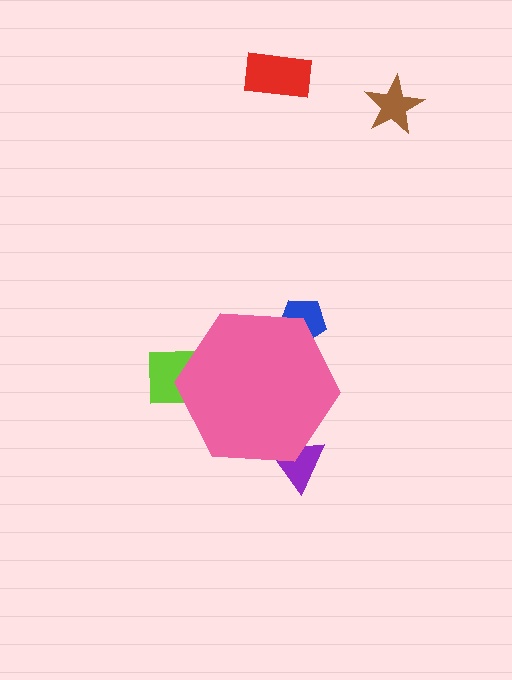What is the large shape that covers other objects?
A pink hexagon.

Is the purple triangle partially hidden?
Yes, the purple triangle is partially hidden behind the pink hexagon.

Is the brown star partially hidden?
No, the brown star is fully visible.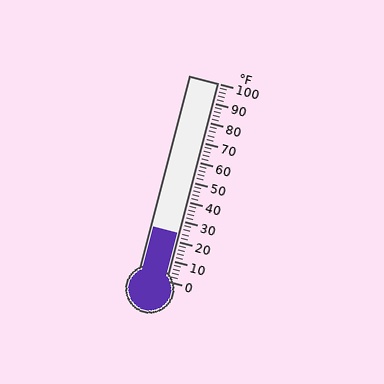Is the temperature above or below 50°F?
The temperature is below 50°F.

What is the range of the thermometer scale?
The thermometer scale ranges from 0°F to 100°F.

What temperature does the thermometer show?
The thermometer shows approximately 24°F.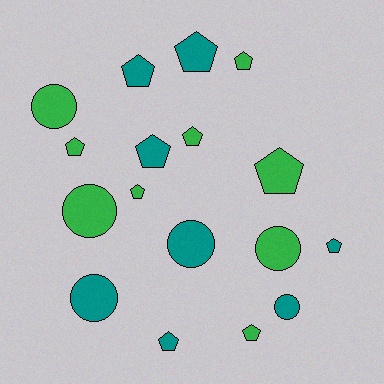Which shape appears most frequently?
Pentagon, with 11 objects.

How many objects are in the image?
There are 17 objects.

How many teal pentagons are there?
There are 5 teal pentagons.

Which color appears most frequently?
Green, with 9 objects.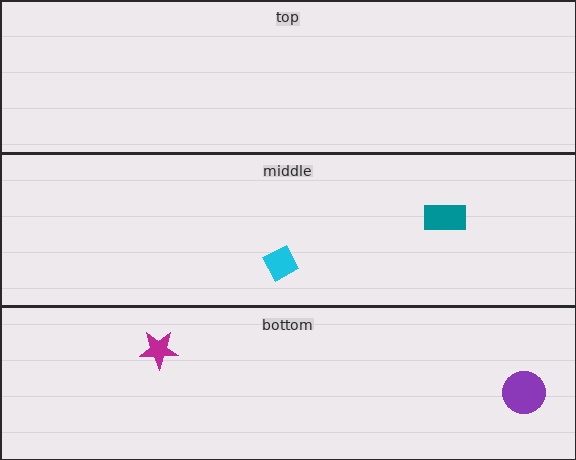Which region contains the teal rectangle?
The middle region.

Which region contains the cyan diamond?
The middle region.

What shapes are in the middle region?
The cyan diamond, the teal rectangle.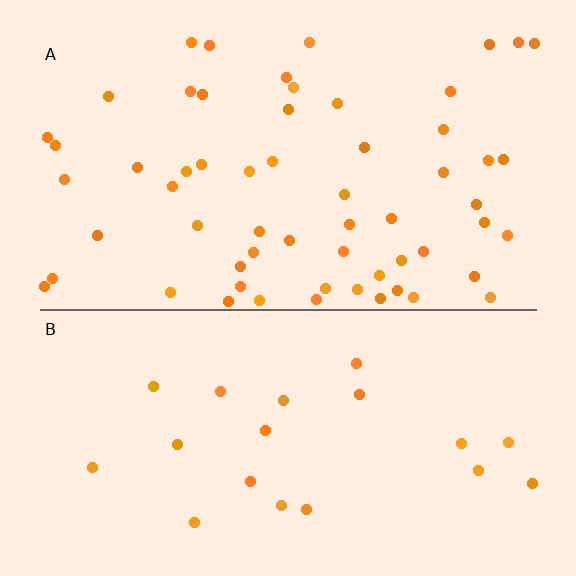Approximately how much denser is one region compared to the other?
Approximately 3.0× — region A over region B.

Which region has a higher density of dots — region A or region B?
A (the top).